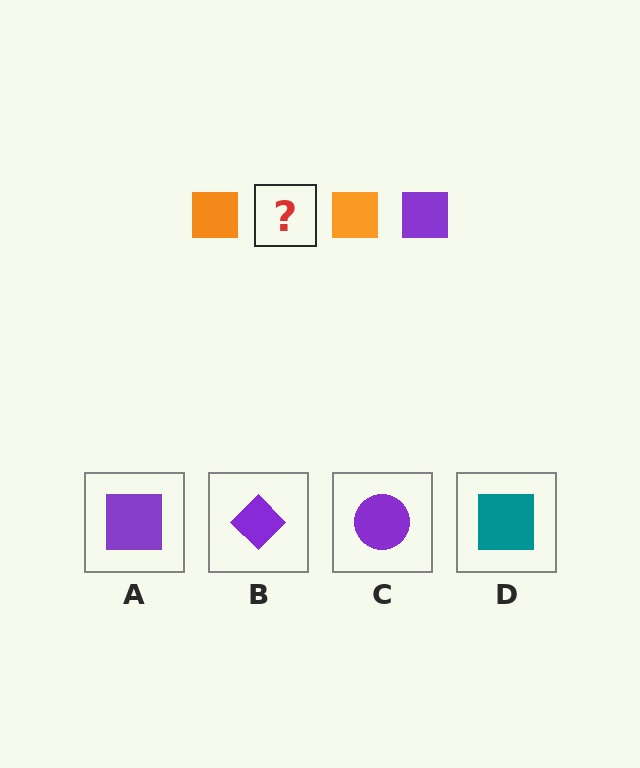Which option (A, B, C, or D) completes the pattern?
A.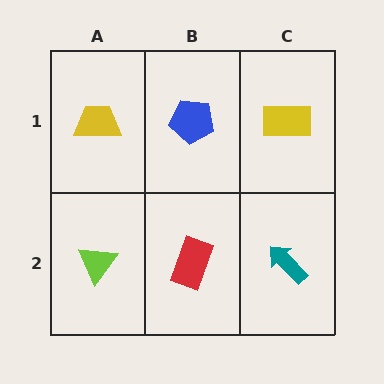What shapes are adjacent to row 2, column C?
A yellow rectangle (row 1, column C), a red rectangle (row 2, column B).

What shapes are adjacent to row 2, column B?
A blue pentagon (row 1, column B), a lime triangle (row 2, column A), a teal arrow (row 2, column C).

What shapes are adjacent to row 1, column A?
A lime triangle (row 2, column A), a blue pentagon (row 1, column B).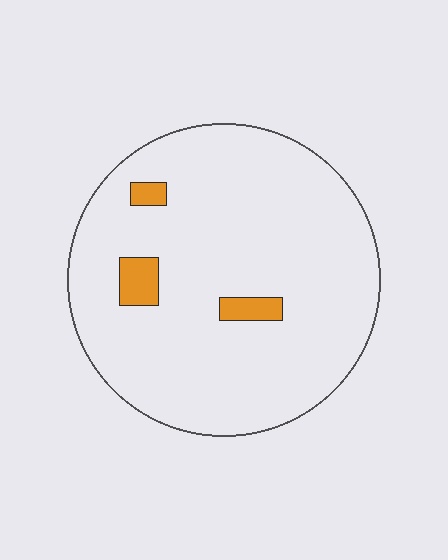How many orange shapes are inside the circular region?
3.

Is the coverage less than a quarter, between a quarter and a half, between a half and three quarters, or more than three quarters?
Less than a quarter.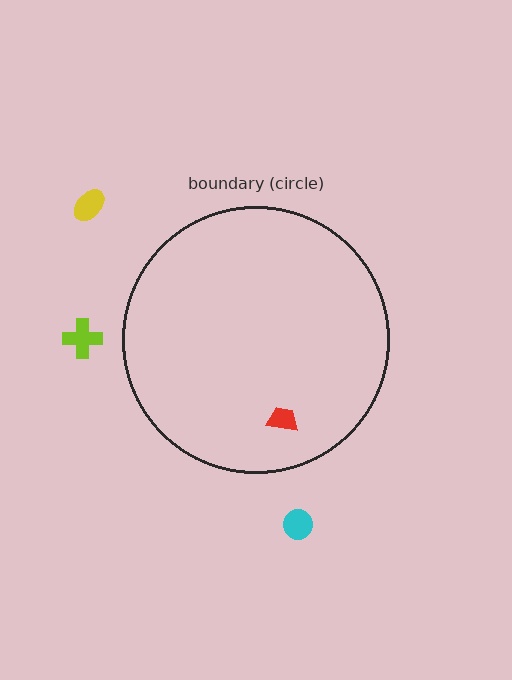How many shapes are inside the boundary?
1 inside, 3 outside.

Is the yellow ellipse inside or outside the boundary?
Outside.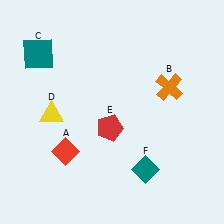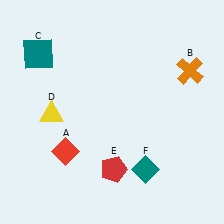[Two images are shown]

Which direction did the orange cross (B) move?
The orange cross (B) moved right.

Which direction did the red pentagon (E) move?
The red pentagon (E) moved down.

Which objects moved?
The objects that moved are: the orange cross (B), the red pentagon (E).